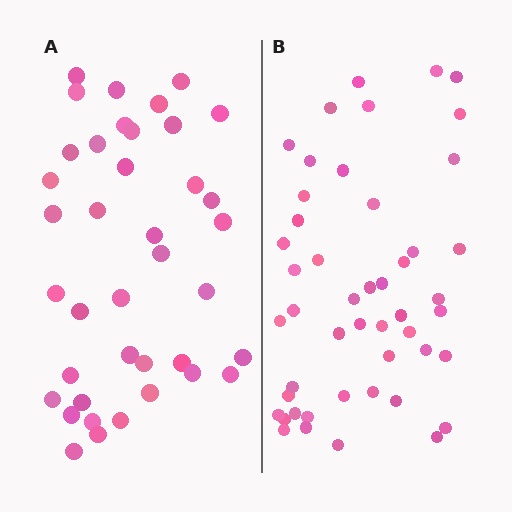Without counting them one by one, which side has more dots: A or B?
Region B (the right region) has more dots.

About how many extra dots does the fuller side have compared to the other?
Region B has roughly 8 or so more dots than region A.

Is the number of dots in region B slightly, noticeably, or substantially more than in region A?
Region B has only slightly more — the two regions are fairly close. The ratio is roughly 1.2 to 1.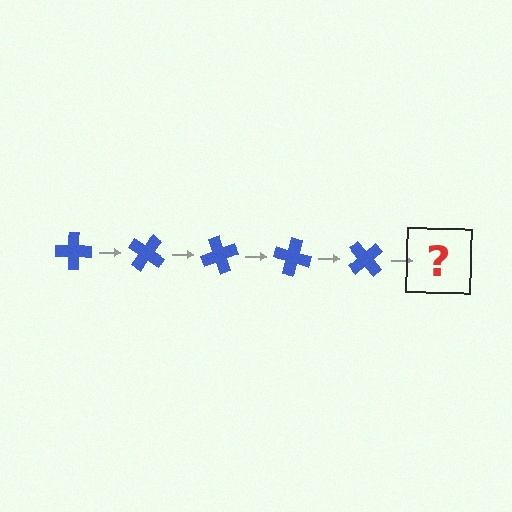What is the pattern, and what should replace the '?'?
The pattern is that the cross rotates 35 degrees each step. The '?' should be a blue cross rotated 175 degrees.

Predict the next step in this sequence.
The next step is a blue cross rotated 175 degrees.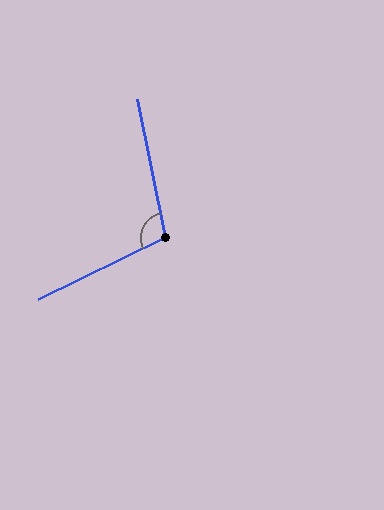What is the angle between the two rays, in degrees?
Approximately 104 degrees.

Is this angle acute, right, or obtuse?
It is obtuse.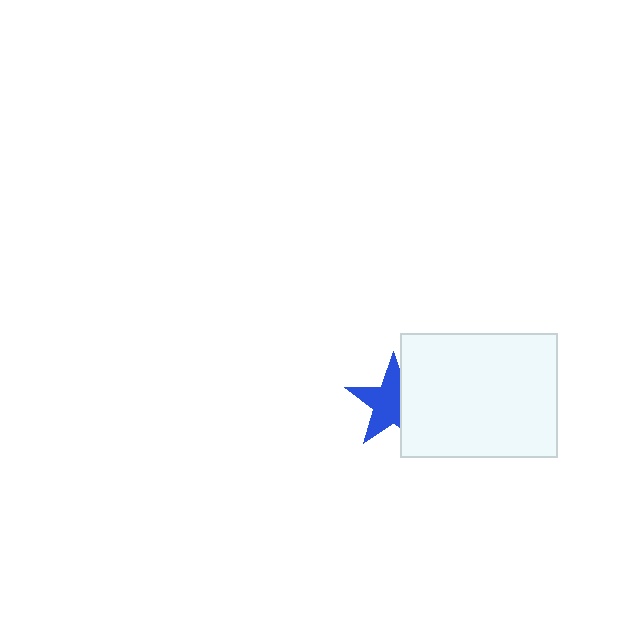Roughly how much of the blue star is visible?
About half of it is visible (roughly 63%).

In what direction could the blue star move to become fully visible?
The blue star could move left. That would shift it out from behind the white rectangle entirely.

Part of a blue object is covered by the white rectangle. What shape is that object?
It is a star.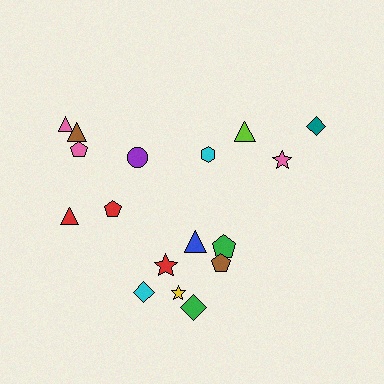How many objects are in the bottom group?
There are 7 objects.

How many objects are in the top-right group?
There are 4 objects.